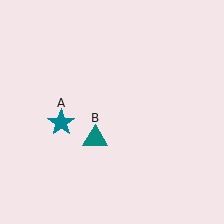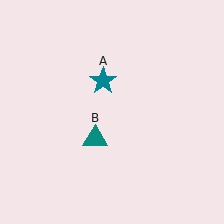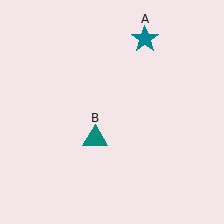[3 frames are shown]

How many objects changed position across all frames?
1 object changed position: teal star (object A).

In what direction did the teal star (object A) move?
The teal star (object A) moved up and to the right.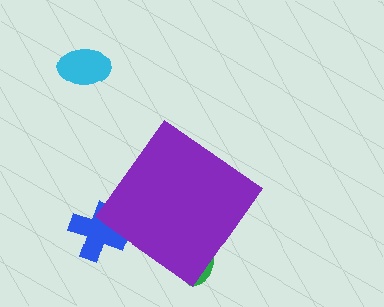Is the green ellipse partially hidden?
Yes, the green ellipse is partially hidden behind the purple diamond.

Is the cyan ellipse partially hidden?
No, the cyan ellipse is fully visible.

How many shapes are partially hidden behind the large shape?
2 shapes are partially hidden.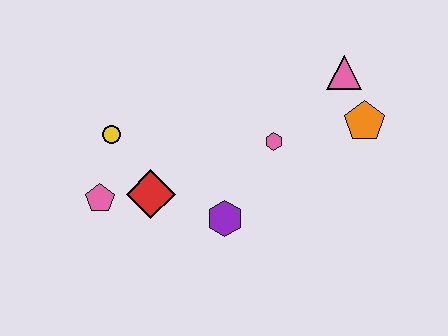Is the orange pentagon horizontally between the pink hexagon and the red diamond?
No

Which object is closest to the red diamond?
The pink pentagon is closest to the red diamond.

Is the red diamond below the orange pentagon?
Yes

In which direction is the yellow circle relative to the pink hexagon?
The yellow circle is to the left of the pink hexagon.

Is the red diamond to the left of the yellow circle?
No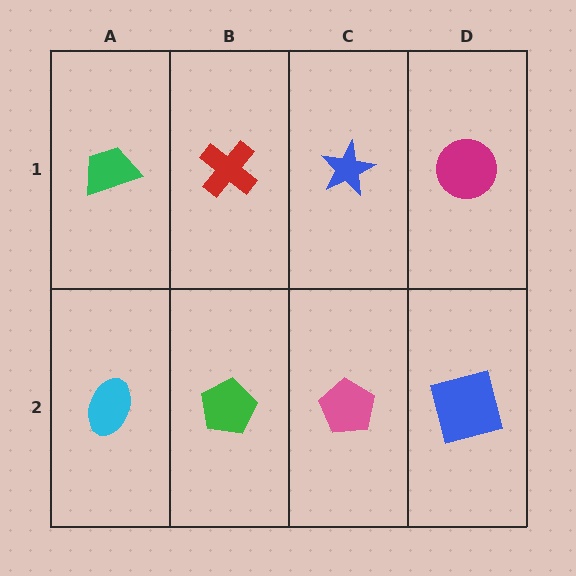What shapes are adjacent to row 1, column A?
A cyan ellipse (row 2, column A), a red cross (row 1, column B).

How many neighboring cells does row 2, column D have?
2.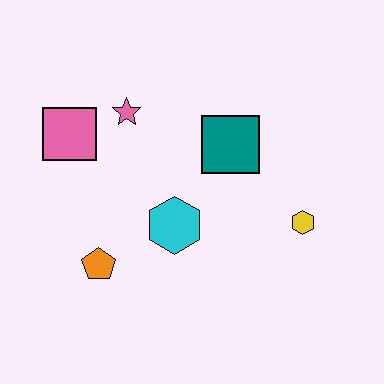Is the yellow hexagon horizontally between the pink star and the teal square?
No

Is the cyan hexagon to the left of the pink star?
No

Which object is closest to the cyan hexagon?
The orange pentagon is closest to the cyan hexagon.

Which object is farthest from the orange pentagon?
The yellow hexagon is farthest from the orange pentagon.